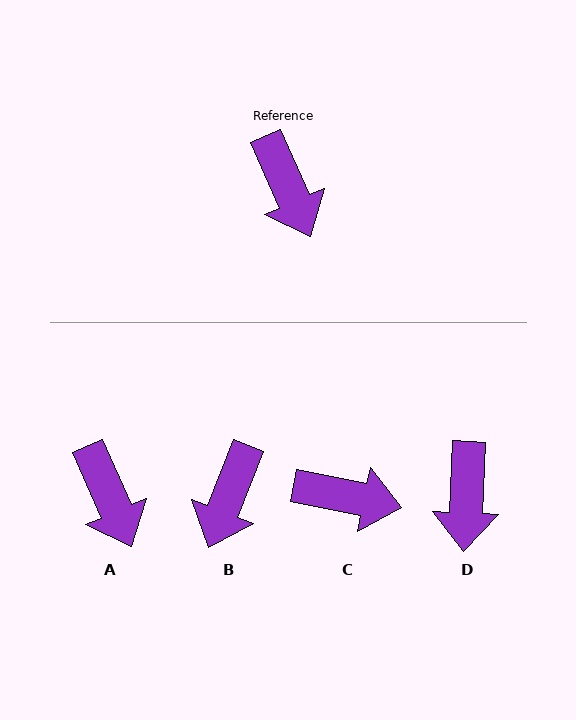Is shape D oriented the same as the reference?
No, it is off by about 27 degrees.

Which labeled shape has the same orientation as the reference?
A.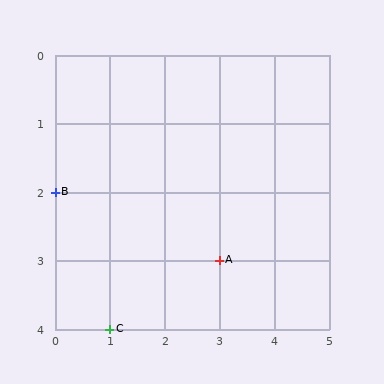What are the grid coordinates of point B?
Point B is at grid coordinates (0, 2).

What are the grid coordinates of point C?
Point C is at grid coordinates (1, 4).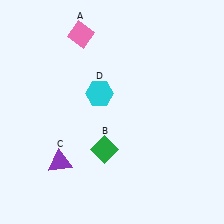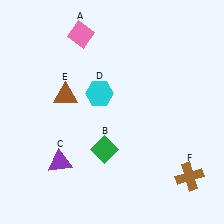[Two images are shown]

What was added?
A brown triangle (E), a brown cross (F) were added in Image 2.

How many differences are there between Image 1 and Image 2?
There are 2 differences between the two images.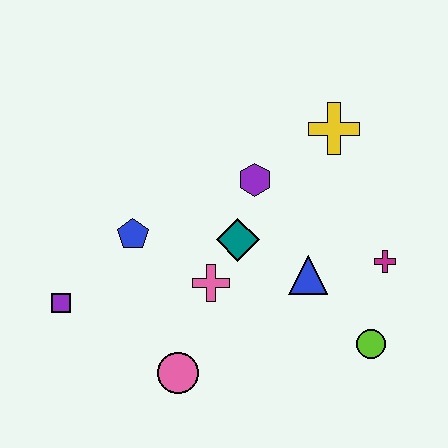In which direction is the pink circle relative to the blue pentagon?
The pink circle is below the blue pentagon.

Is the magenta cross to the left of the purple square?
No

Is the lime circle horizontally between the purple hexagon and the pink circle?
No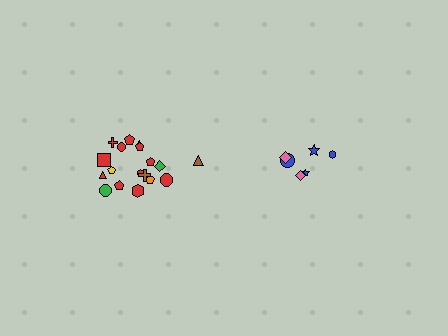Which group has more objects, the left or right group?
The left group.